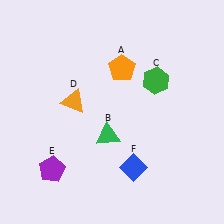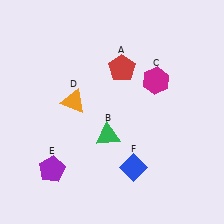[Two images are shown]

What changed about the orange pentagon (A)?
In Image 1, A is orange. In Image 2, it changed to red.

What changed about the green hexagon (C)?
In Image 1, C is green. In Image 2, it changed to magenta.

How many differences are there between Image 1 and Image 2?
There are 2 differences between the two images.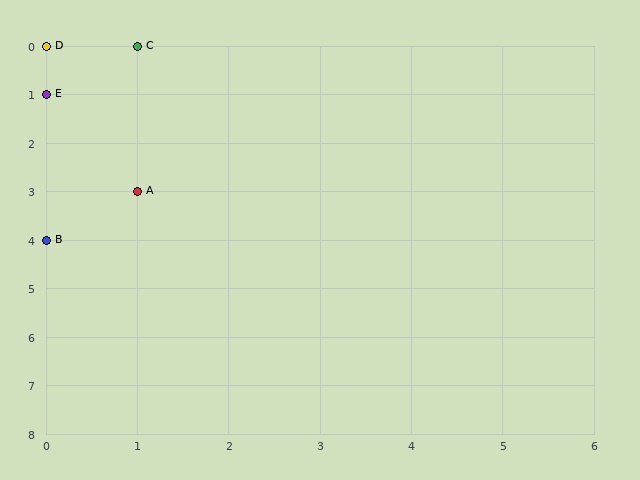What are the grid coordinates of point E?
Point E is at grid coordinates (0, 1).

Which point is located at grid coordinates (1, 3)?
Point A is at (1, 3).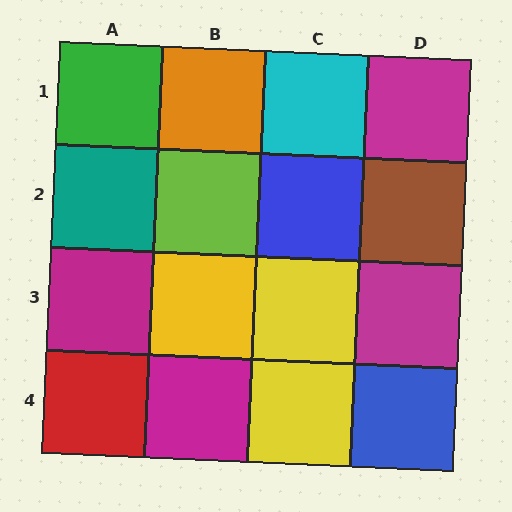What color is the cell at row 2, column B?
Lime.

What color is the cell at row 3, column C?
Yellow.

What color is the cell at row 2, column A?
Teal.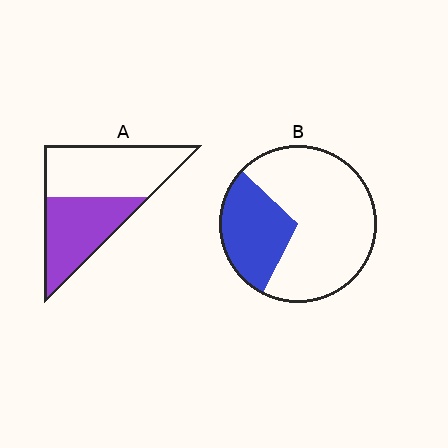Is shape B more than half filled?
No.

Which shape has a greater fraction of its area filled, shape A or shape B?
Shape A.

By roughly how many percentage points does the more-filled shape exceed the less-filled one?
By roughly 15 percentage points (A over B).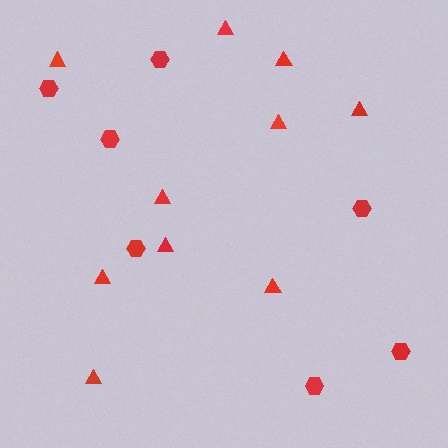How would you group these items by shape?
There are 2 groups: one group of triangles (10) and one group of hexagons (7).